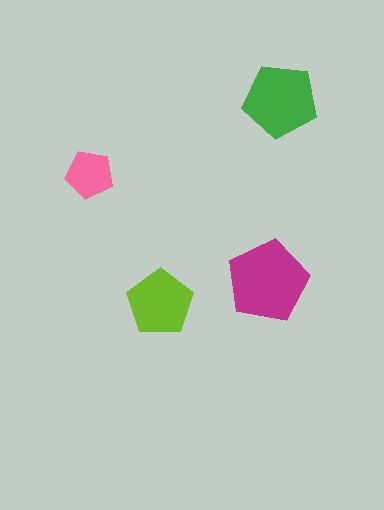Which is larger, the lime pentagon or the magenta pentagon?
The magenta one.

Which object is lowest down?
The lime pentagon is bottommost.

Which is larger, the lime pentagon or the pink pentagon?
The lime one.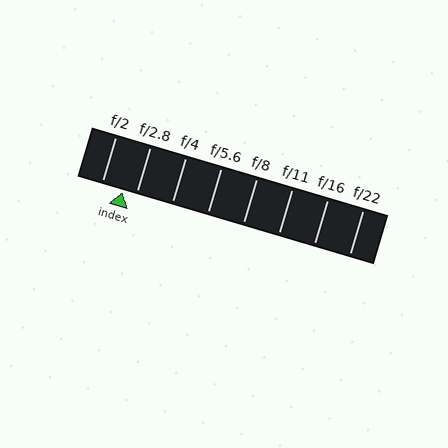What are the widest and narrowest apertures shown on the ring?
The widest aperture shown is f/2 and the narrowest is f/22.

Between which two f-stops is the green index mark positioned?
The index mark is between f/2 and f/2.8.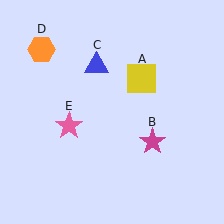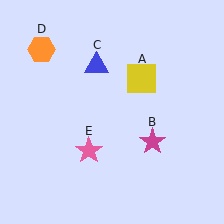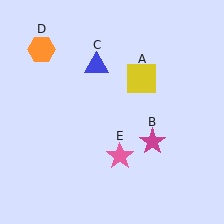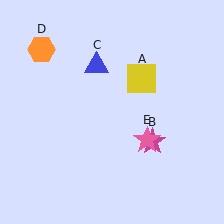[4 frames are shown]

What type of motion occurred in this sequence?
The pink star (object E) rotated counterclockwise around the center of the scene.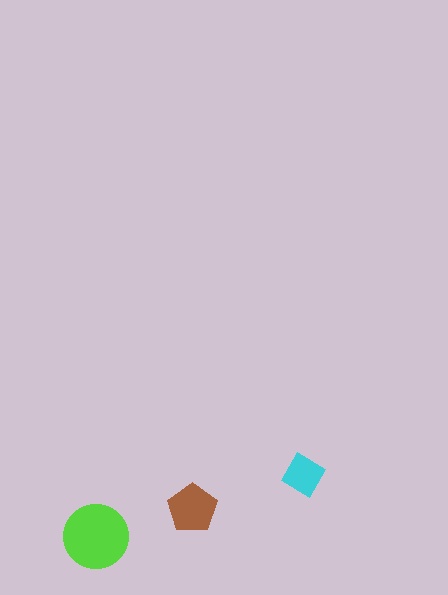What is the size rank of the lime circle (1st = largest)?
1st.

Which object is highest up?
The cyan diamond is topmost.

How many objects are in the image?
There are 3 objects in the image.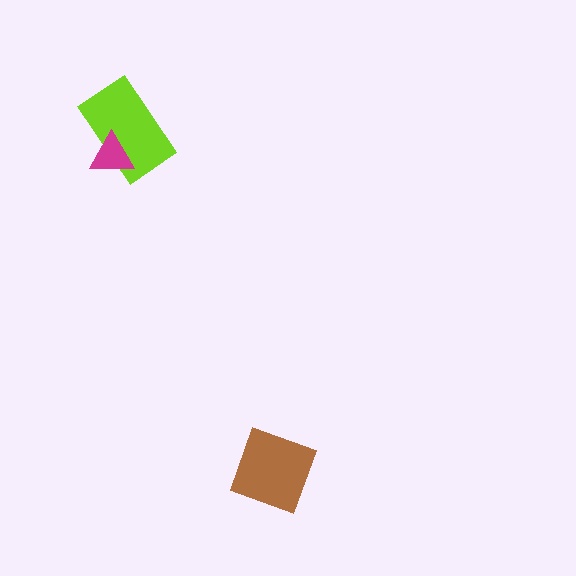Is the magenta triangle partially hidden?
No, no other shape covers it.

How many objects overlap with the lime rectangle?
1 object overlaps with the lime rectangle.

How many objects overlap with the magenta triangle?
1 object overlaps with the magenta triangle.